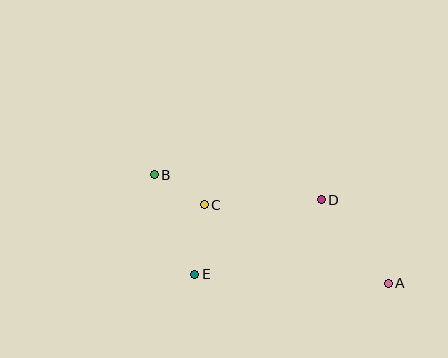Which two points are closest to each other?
Points B and C are closest to each other.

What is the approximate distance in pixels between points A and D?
The distance between A and D is approximately 107 pixels.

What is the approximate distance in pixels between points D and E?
The distance between D and E is approximately 147 pixels.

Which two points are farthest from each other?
Points A and B are farthest from each other.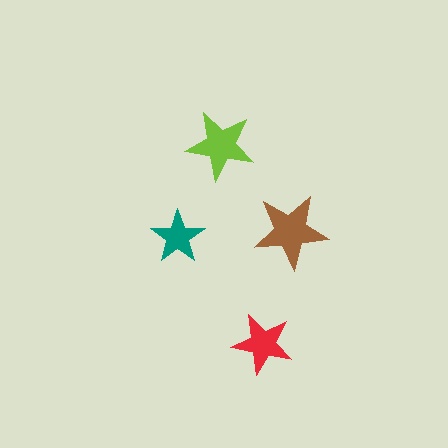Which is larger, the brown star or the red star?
The brown one.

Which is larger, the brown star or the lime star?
The brown one.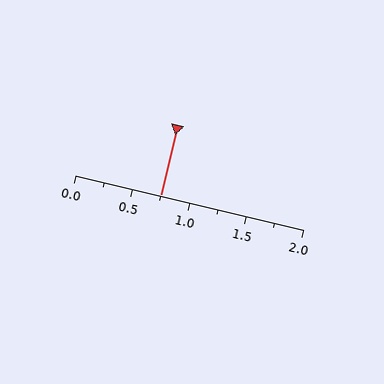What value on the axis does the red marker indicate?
The marker indicates approximately 0.75.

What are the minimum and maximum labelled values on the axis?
The axis runs from 0.0 to 2.0.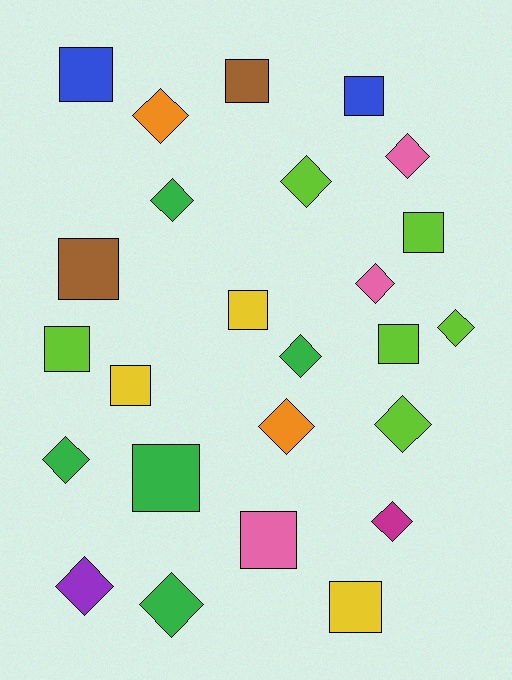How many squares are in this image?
There are 12 squares.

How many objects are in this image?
There are 25 objects.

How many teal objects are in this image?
There are no teal objects.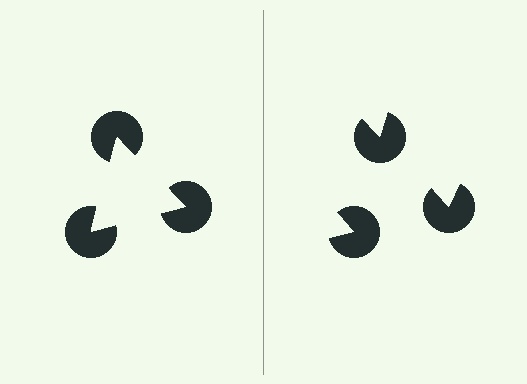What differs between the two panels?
The pac-man discs are positioned identically on both sides; only the wedge orientations differ. On the left they align to a triangle; on the right they are misaligned.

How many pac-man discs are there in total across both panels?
6 — 3 on each side.